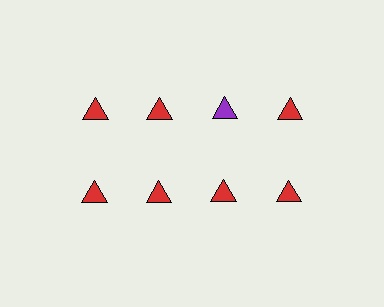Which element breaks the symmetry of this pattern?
The purple triangle in the top row, center column breaks the symmetry. All other shapes are red triangles.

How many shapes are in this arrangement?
There are 8 shapes arranged in a grid pattern.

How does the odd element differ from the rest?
It has a different color: purple instead of red.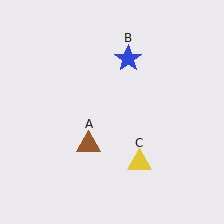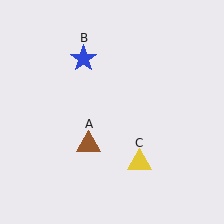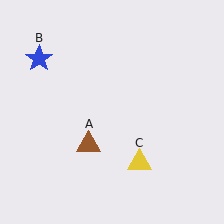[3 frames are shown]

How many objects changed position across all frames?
1 object changed position: blue star (object B).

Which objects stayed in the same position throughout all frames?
Brown triangle (object A) and yellow triangle (object C) remained stationary.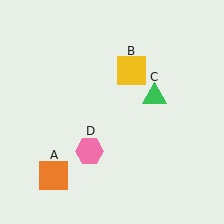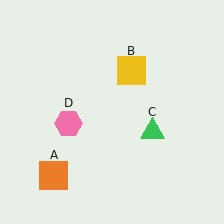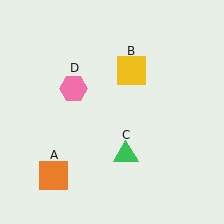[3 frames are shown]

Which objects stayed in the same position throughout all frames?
Orange square (object A) and yellow square (object B) remained stationary.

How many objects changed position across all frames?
2 objects changed position: green triangle (object C), pink hexagon (object D).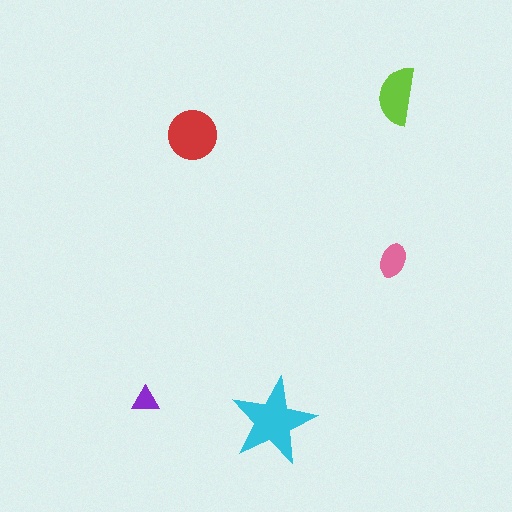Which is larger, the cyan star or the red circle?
The cyan star.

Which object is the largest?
The cyan star.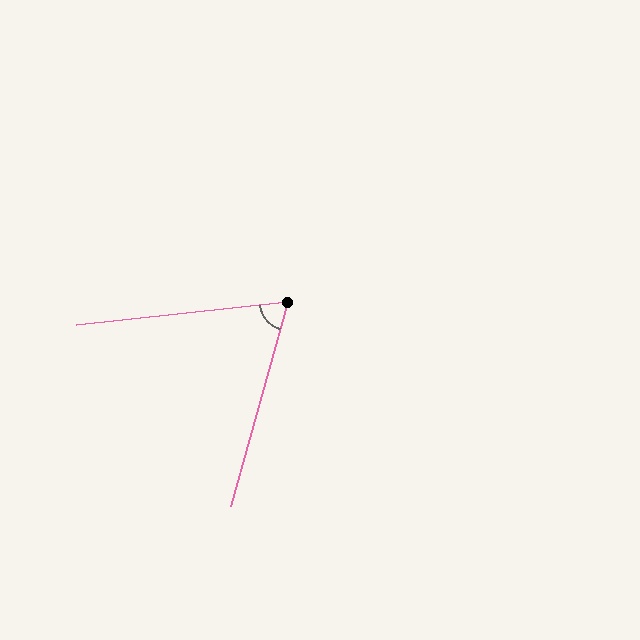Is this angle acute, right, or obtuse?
It is acute.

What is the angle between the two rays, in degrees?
Approximately 68 degrees.